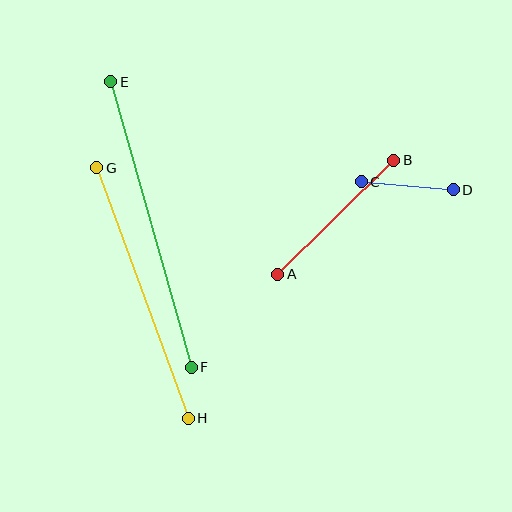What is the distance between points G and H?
The distance is approximately 267 pixels.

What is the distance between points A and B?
The distance is approximately 163 pixels.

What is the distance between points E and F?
The distance is approximately 297 pixels.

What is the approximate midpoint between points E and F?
The midpoint is at approximately (151, 224) pixels.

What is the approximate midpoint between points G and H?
The midpoint is at approximately (142, 293) pixels.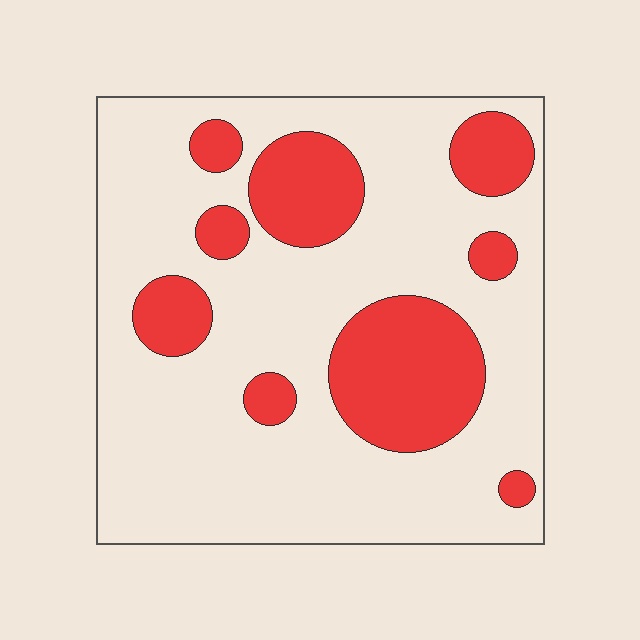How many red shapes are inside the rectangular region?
9.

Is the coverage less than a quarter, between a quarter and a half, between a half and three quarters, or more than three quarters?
Between a quarter and a half.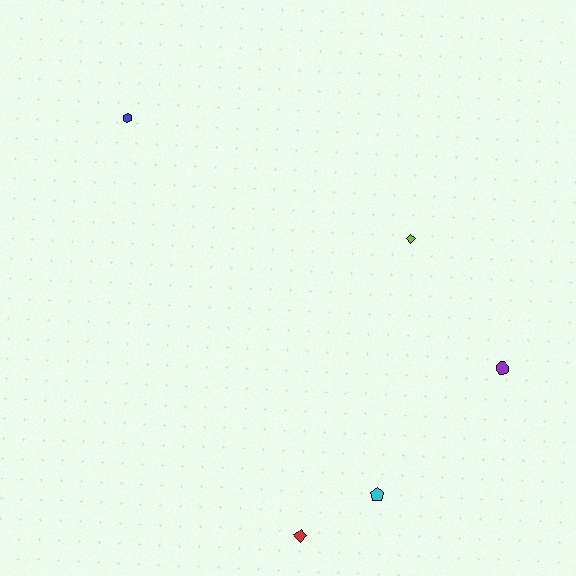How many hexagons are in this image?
There is 1 hexagon.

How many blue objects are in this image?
There is 1 blue object.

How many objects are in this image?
There are 5 objects.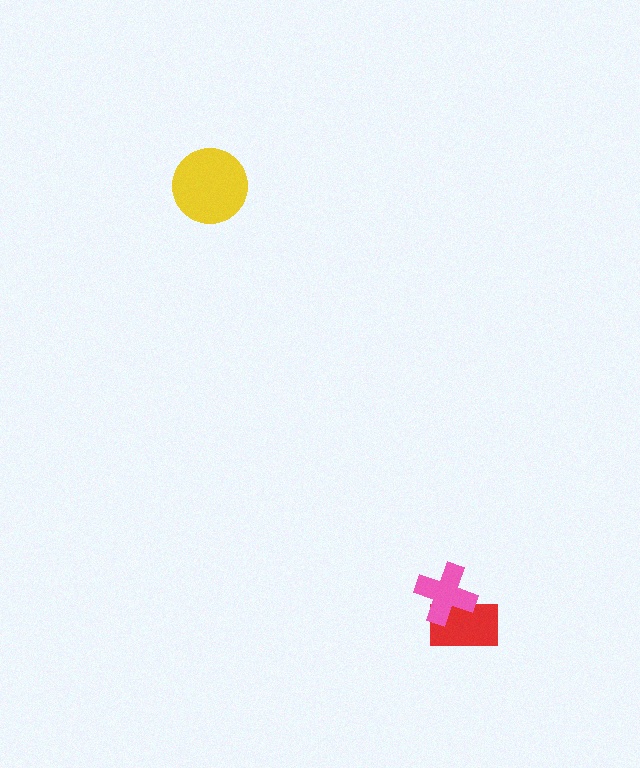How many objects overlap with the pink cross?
1 object overlaps with the pink cross.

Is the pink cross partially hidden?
No, no other shape covers it.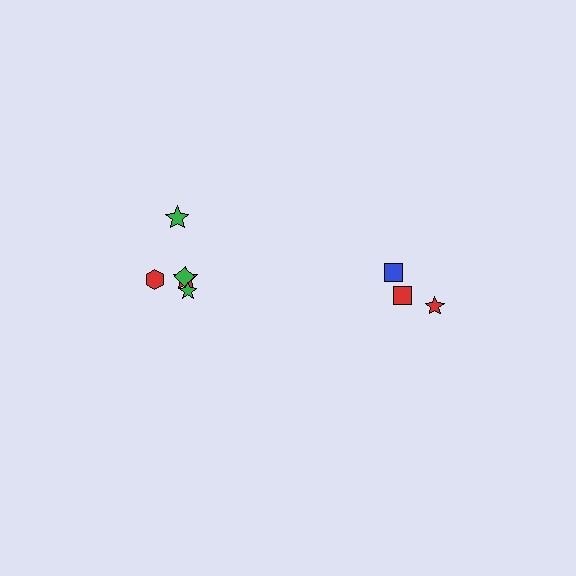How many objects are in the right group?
There are 3 objects.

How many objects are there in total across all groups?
There are 8 objects.